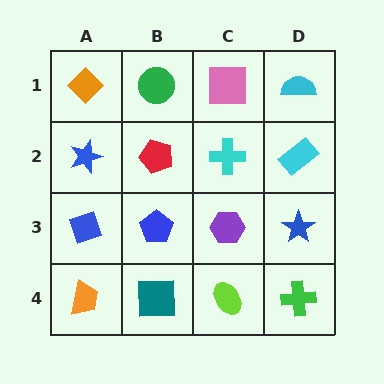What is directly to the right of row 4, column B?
A lime ellipse.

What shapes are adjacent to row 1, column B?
A red pentagon (row 2, column B), an orange diamond (row 1, column A), a pink square (row 1, column C).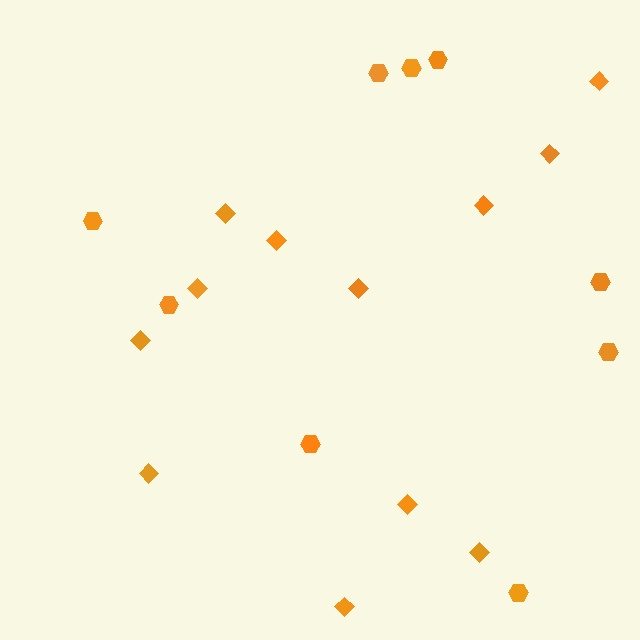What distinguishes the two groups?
There are 2 groups: one group of hexagons (9) and one group of diamonds (12).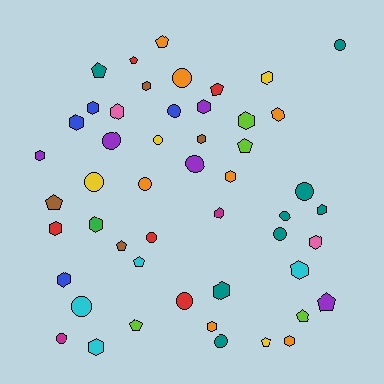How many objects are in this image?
There are 50 objects.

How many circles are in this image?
There are 16 circles.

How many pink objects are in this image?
There are 2 pink objects.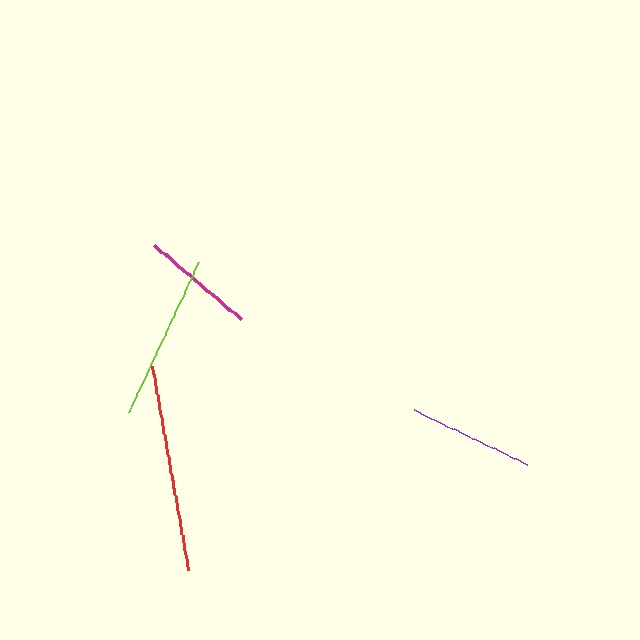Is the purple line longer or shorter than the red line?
The red line is longer than the purple line.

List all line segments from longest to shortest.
From longest to shortest: red, lime, purple, magenta.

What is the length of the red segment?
The red segment is approximately 207 pixels long.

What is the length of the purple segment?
The purple segment is approximately 126 pixels long.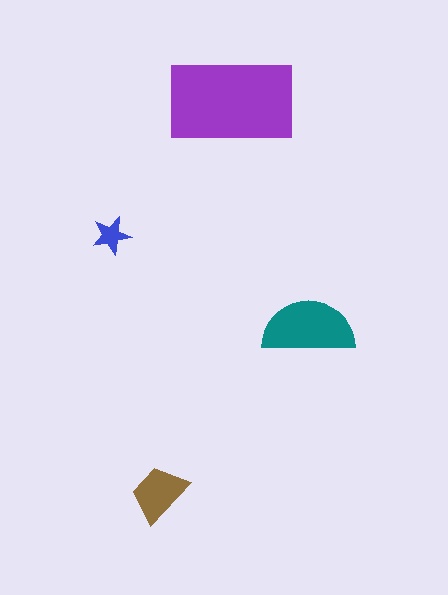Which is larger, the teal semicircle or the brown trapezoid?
The teal semicircle.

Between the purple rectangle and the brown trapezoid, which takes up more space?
The purple rectangle.